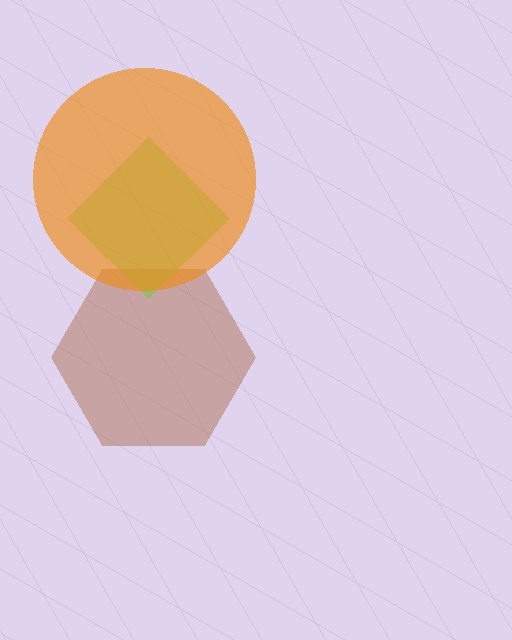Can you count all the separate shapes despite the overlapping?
Yes, there are 3 separate shapes.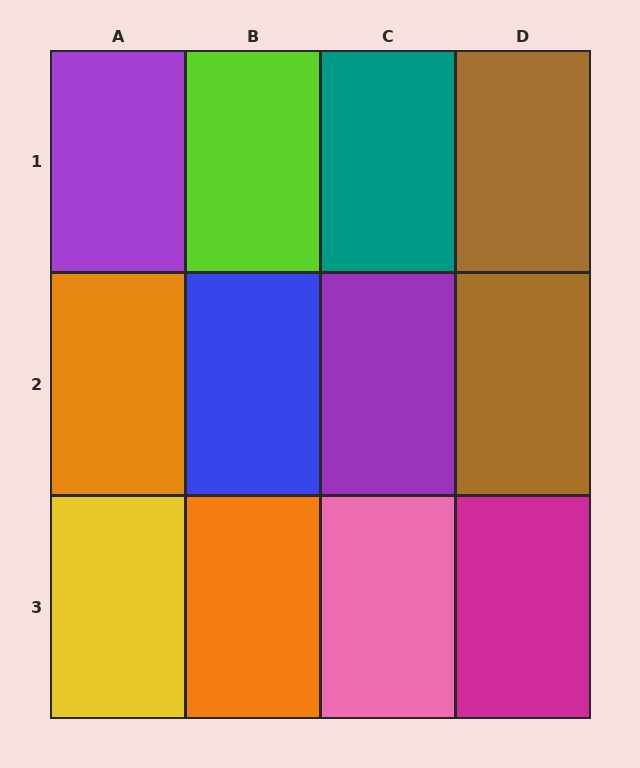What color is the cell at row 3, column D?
Magenta.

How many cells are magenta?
1 cell is magenta.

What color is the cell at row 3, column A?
Yellow.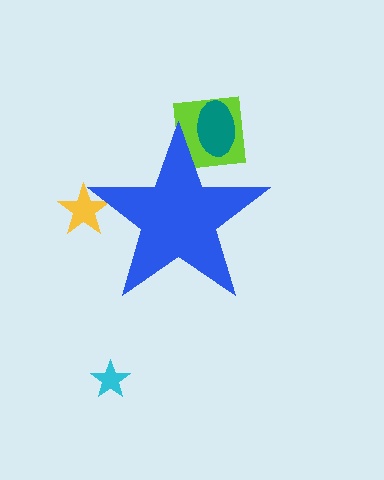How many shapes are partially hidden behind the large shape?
3 shapes are partially hidden.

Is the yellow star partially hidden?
Yes, the yellow star is partially hidden behind the blue star.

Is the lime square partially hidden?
Yes, the lime square is partially hidden behind the blue star.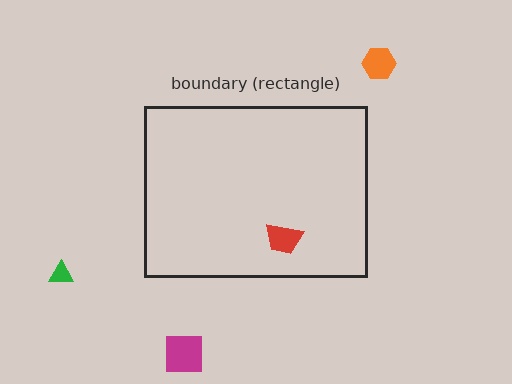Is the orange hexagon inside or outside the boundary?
Outside.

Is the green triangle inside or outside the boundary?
Outside.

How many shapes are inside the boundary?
1 inside, 3 outside.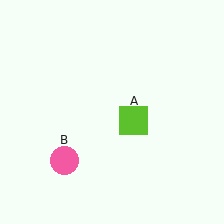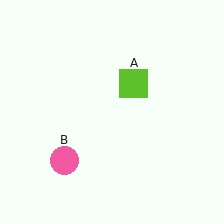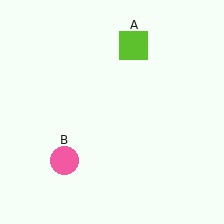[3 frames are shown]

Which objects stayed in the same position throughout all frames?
Pink circle (object B) remained stationary.